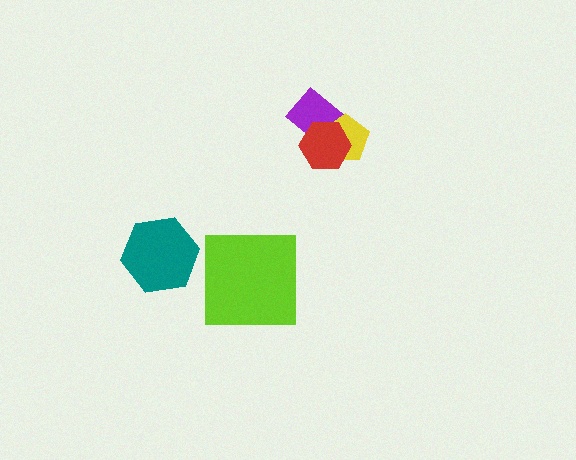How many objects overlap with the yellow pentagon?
2 objects overlap with the yellow pentagon.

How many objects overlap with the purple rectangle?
2 objects overlap with the purple rectangle.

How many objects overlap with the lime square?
0 objects overlap with the lime square.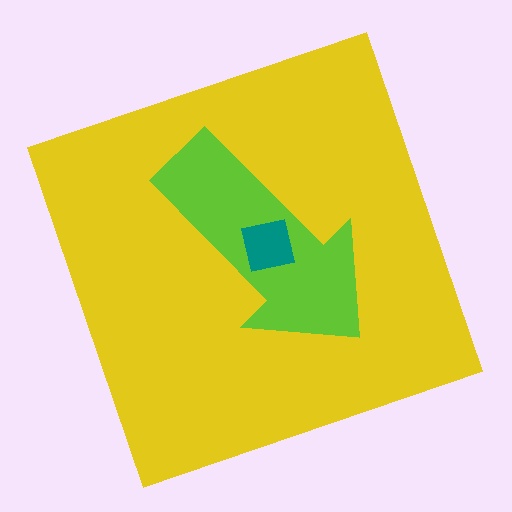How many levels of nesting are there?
3.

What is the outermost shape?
The yellow square.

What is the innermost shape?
The teal square.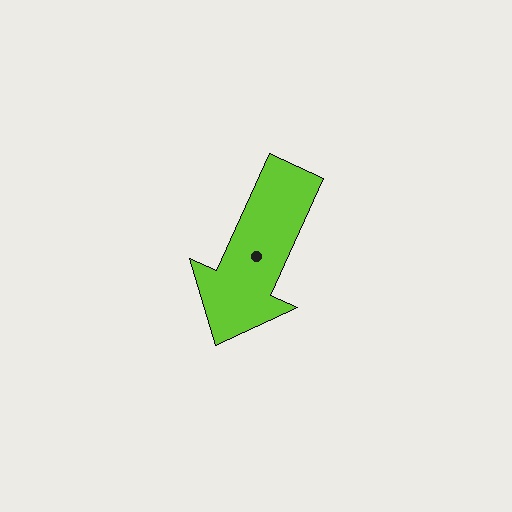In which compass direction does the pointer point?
Southwest.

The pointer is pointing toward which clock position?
Roughly 7 o'clock.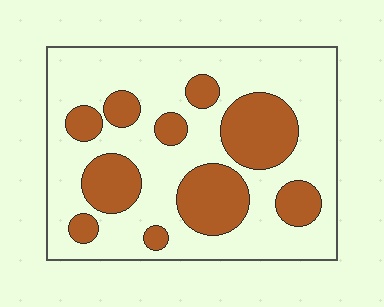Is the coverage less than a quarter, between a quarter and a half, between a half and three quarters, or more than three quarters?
Between a quarter and a half.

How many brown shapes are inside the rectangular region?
10.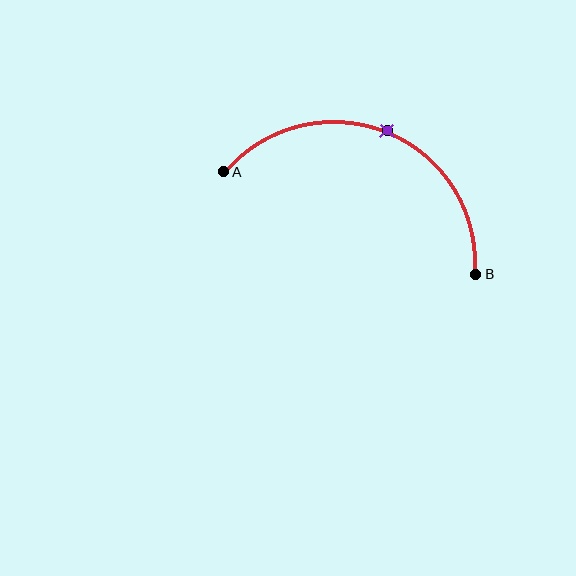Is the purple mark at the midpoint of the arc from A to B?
Yes. The purple mark lies on the arc at equal arc-length from both A and B — it is the arc midpoint.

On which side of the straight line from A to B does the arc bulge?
The arc bulges above the straight line connecting A and B.